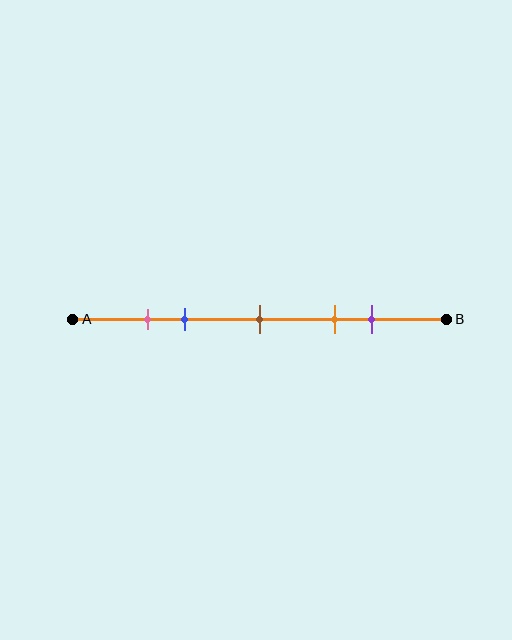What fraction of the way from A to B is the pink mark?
The pink mark is approximately 20% (0.2) of the way from A to B.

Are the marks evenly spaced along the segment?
No, the marks are not evenly spaced.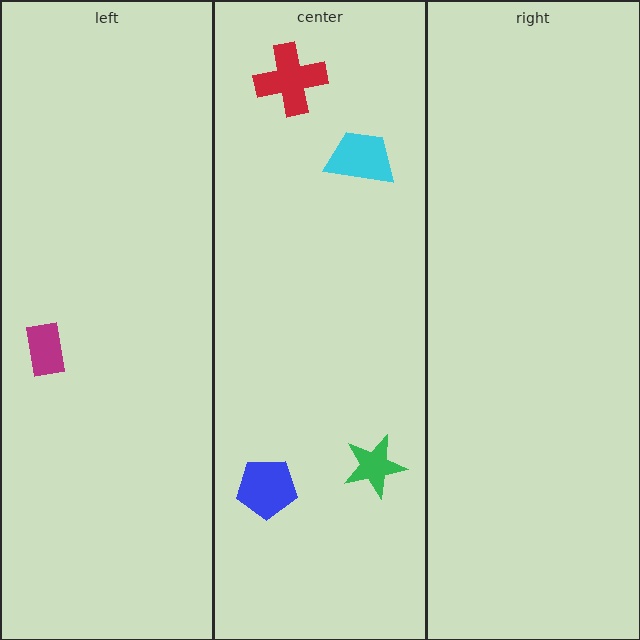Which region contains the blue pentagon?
The center region.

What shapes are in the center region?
The blue pentagon, the cyan trapezoid, the red cross, the green star.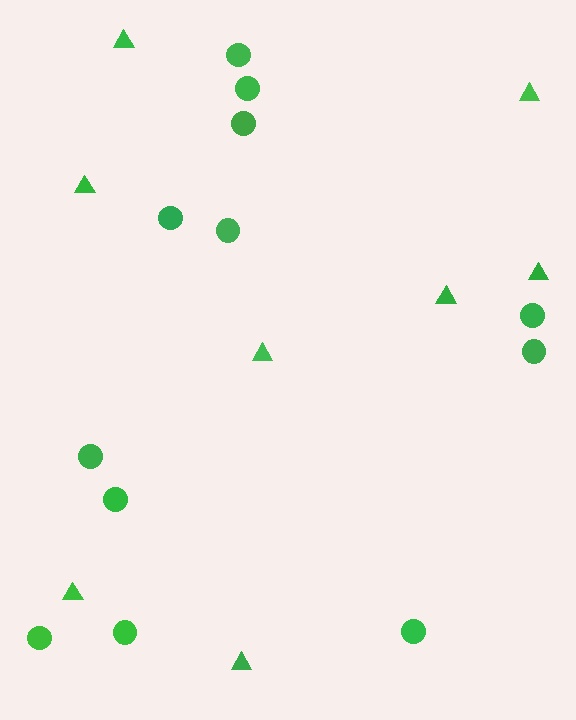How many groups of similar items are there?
There are 2 groups: one group of circles (12) and one group of triangles (8).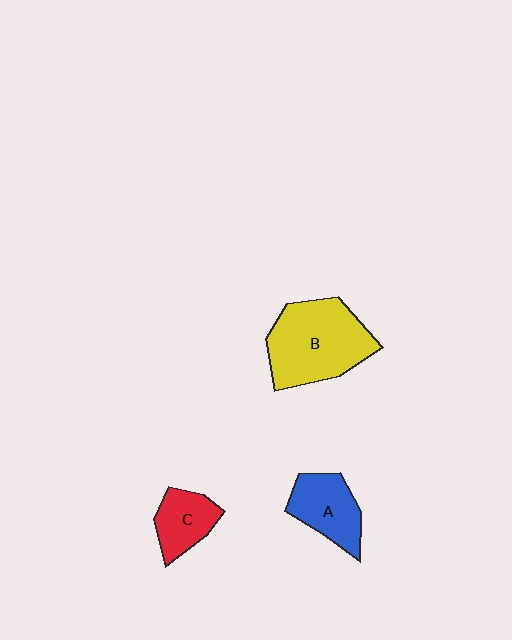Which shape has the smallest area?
Shape C (red).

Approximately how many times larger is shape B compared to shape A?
Approximately 1.8 times.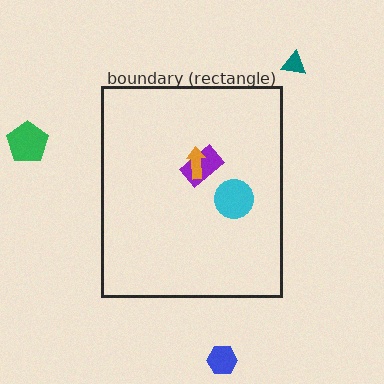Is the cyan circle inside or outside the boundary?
Inside.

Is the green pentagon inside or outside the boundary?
Outside.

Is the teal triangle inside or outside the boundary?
Outside.